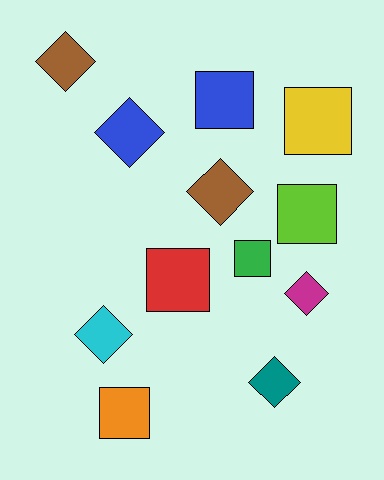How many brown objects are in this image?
There are 2 brown objects.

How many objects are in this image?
There are 12 objects.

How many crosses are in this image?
There are no crosses.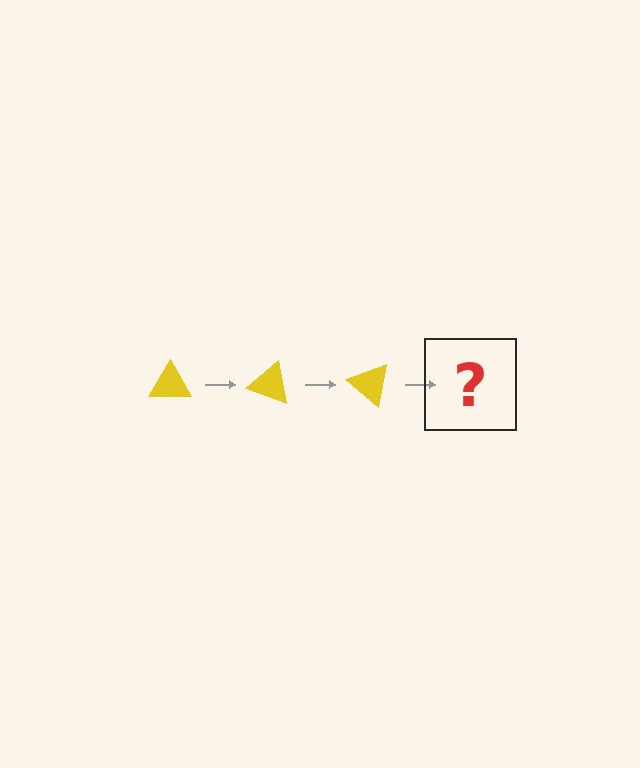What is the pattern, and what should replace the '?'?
The pattern is that the triangle rotates 20 degrees each step. The '?' should be a yellow triangle rotated 60 degrees.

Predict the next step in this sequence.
The next step is a yellow triangle rotated 60 degrees.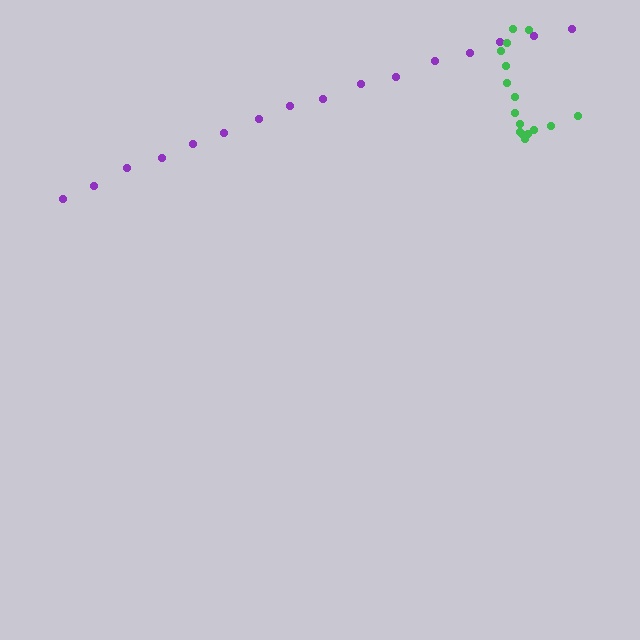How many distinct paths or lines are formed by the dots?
There are 2 distinct paths.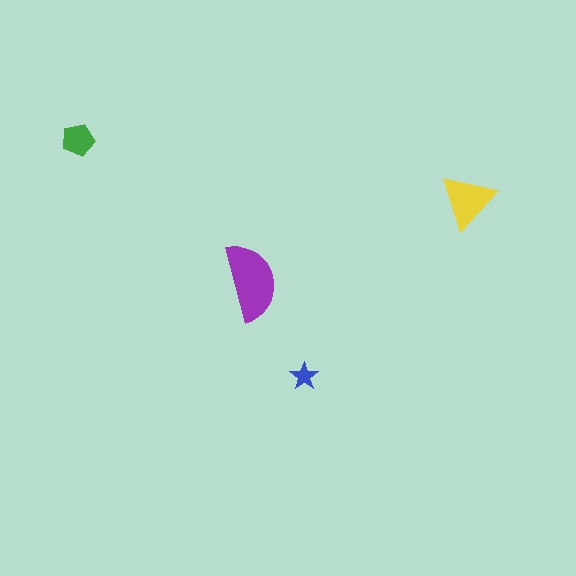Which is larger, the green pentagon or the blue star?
The green pentagon.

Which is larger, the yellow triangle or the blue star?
The yellow triangle.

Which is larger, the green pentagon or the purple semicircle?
The purple semicircle.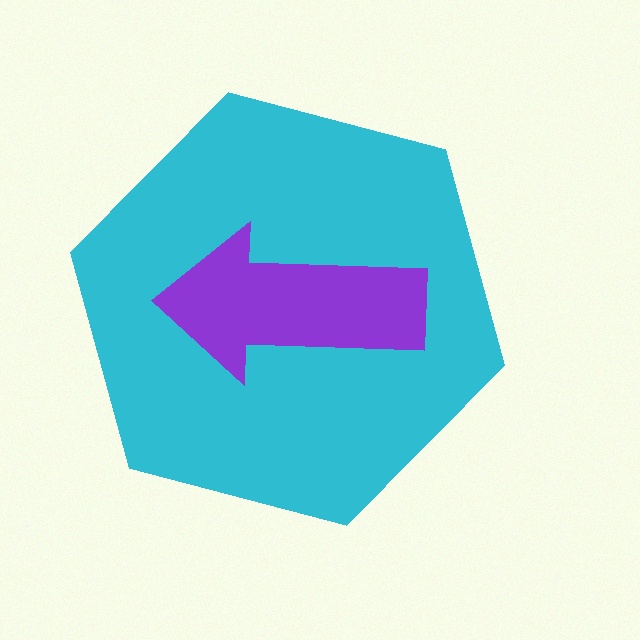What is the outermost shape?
The cyan hexagon.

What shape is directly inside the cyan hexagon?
The purple arrow.